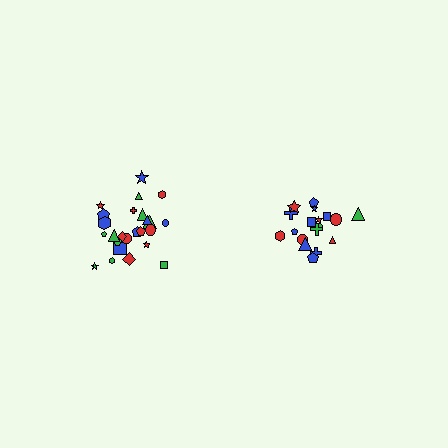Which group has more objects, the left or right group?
The left group.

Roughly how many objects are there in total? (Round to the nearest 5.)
Roughly 45 objects in total.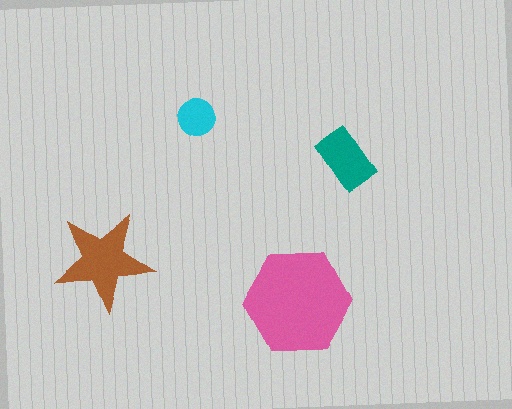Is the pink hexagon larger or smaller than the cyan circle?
Larger.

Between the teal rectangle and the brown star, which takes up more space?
The brown star.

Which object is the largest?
The pink hexagon.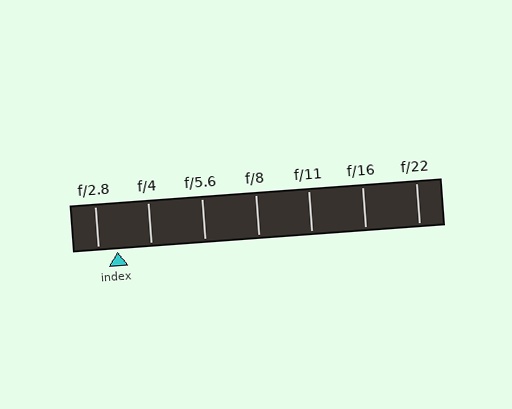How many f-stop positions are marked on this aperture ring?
There are 7 f-stop positions marked.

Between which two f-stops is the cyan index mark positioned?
The index mark is between f/2.8 and f/4.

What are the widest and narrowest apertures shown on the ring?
The widest aperture shown is f/2.8 and the narrowest is f/22.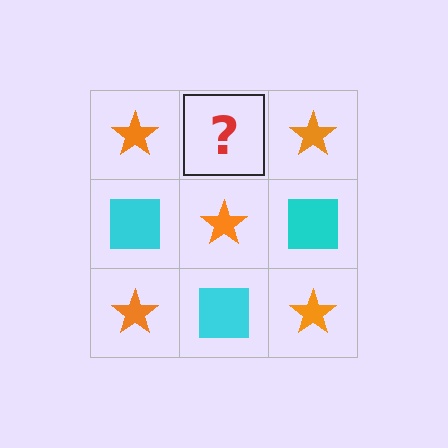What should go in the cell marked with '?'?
The missing cell should contain a cyan square.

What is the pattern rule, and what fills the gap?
The rule is that it alternates orange star and cyan square in a checkerboard pattern. The gap should be filled with a cyan square.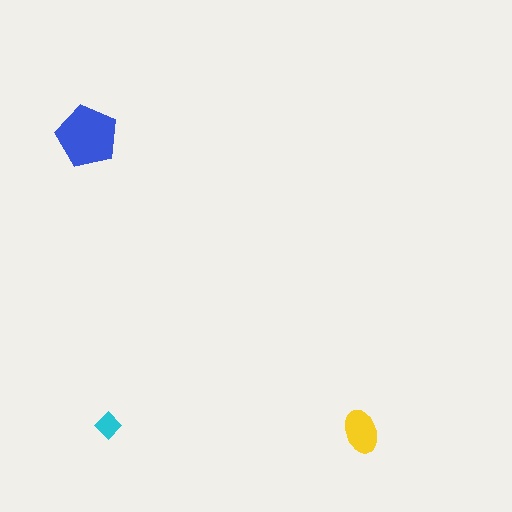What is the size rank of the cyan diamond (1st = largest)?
3rd.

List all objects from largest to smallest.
The blue pentagon, the yellow ellipse, the cyan diamond.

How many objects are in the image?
There are 3 objects in the image.